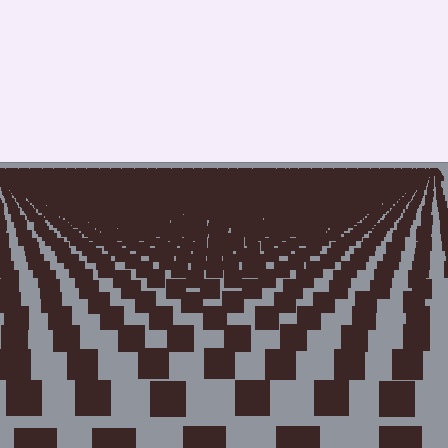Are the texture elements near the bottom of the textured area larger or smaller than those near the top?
Larger. Near the bottom, elements are closer to the viewer and appear at a bigger on-screen size.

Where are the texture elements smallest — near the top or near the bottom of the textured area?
Near the top.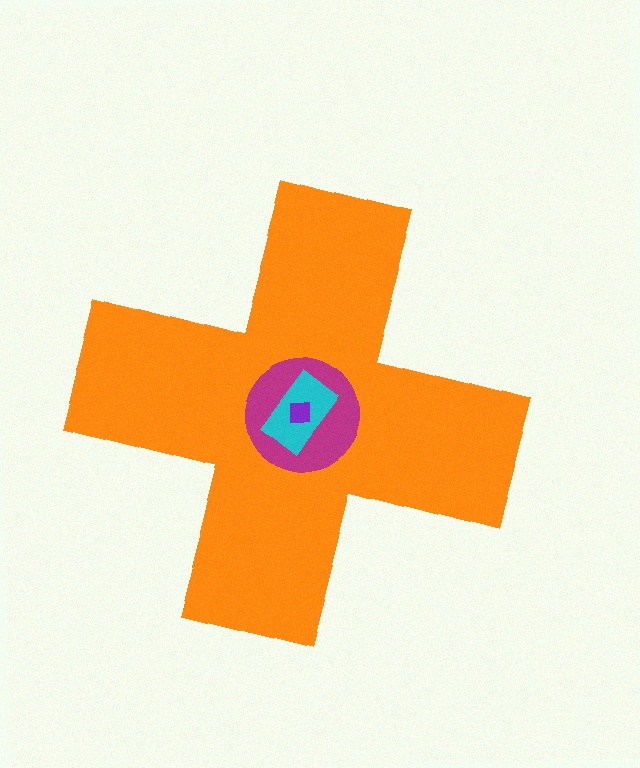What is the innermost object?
The purple square.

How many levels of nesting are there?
4.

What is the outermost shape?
The orange cross.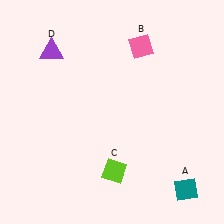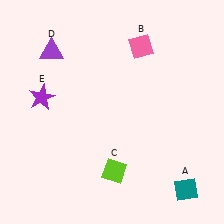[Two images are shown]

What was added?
A purple star (E) was added in Image 2.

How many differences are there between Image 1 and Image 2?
There is 1 difference between the two images.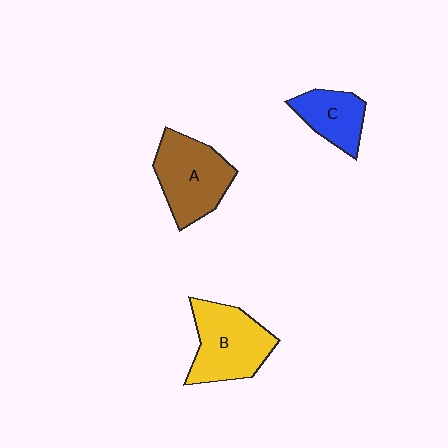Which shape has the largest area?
Shape B (yellow).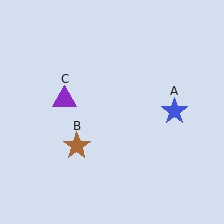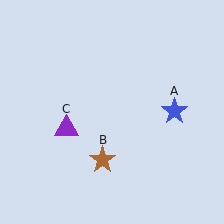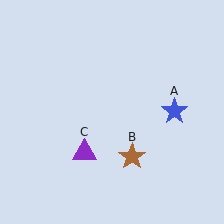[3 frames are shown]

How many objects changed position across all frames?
2 objects changed position: brown star (object B), purple triangle (object C).